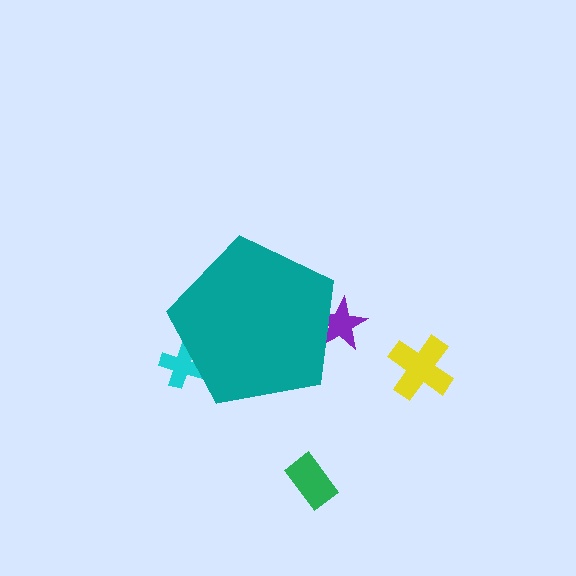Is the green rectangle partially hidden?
No, the green rectangle is fully visible.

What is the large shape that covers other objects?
A teal pentagon.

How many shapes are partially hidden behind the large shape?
2 shapes are partially hidden.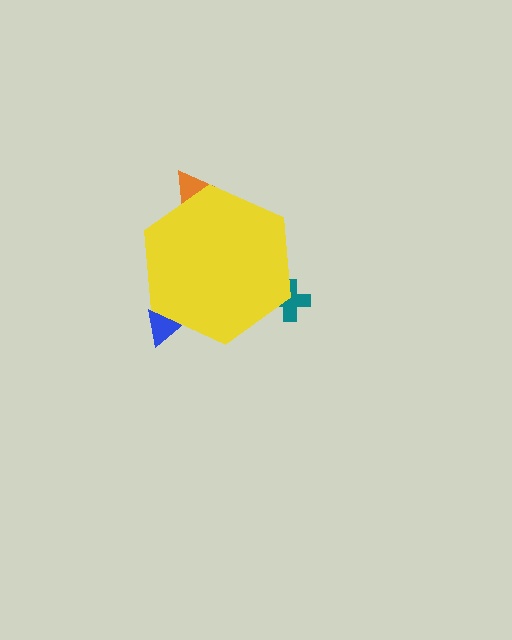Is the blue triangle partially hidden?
Yes, the blue triangle is partially hidden behind the yellow hexagon.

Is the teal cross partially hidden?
Yes, the teal cross is partially hidden behind the yellow hexagon.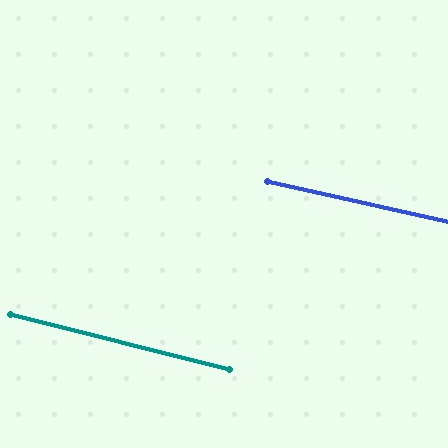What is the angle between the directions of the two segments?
Approximately 2 degrees.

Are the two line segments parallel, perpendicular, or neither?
Parallel — their directions differ by only 1.7°.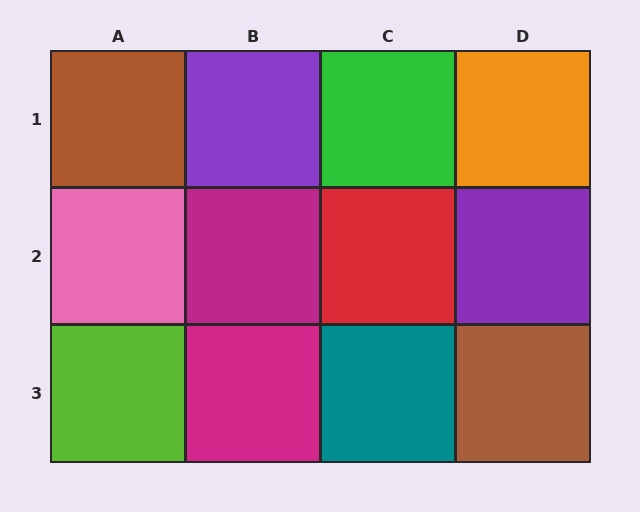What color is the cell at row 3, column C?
Teal.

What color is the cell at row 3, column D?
Brown.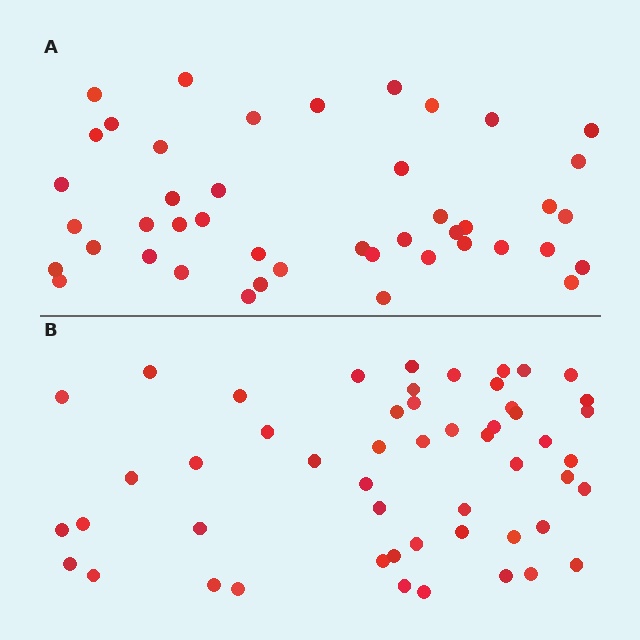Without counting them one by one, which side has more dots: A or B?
Region B (the bottom region) has more dots.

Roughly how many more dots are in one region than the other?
Region B has roughly 8 or so more dots than region A.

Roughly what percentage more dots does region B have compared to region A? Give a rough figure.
About 20% more.